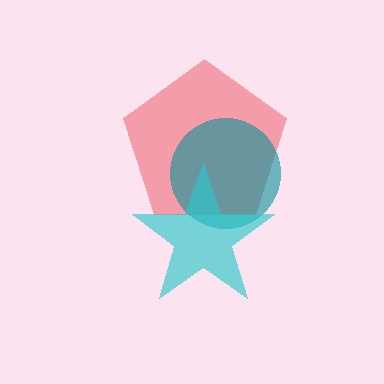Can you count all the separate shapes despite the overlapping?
Yes, there are 3 separate shapes.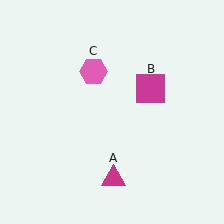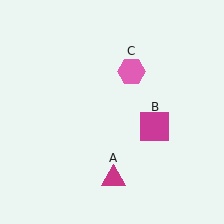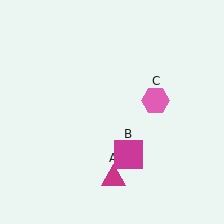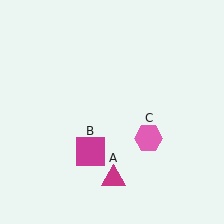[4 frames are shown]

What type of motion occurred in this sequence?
The magenta square (object B), pink hexagon (object C) rotated clockwise around the center of the scene.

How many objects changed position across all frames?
2 objects changed position: magenta square (object B), pink hexagon (object C).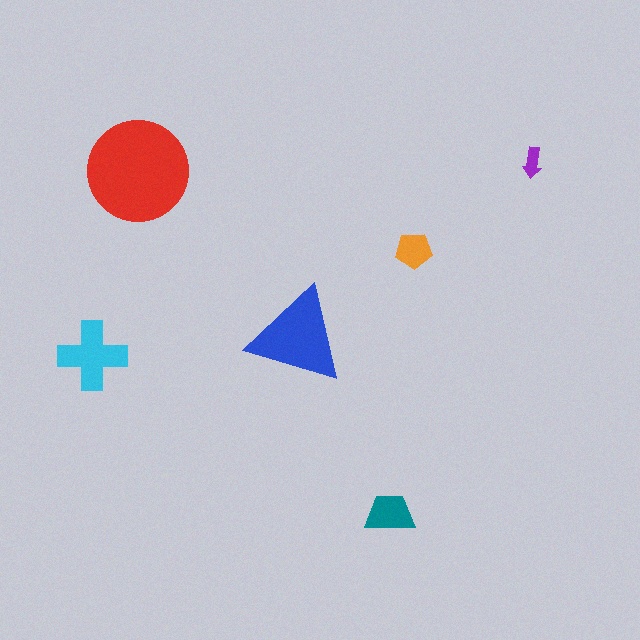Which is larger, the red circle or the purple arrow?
The red circle.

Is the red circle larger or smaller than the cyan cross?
Larger.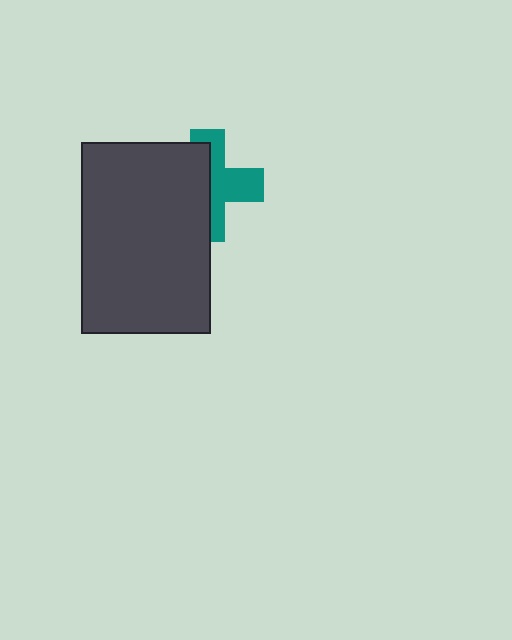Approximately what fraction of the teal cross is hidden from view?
Roughly 53% of the teal cross is hidden behind the dark gray rectangle.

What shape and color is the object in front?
The object in front is a dark gray rectangle.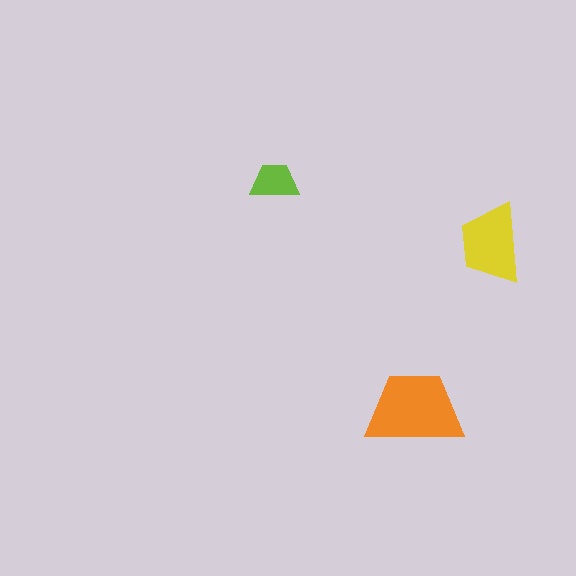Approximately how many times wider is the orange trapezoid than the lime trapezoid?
About 2 times wider.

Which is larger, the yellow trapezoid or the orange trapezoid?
The orange one.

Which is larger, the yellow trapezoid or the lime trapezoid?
The yellow one.